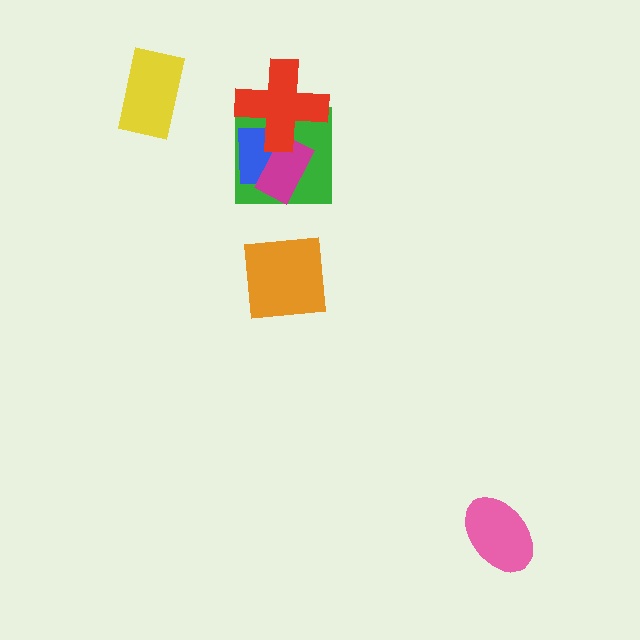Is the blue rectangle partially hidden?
Yes, it is partially covered by another shape.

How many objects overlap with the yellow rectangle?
0 objects overlap with the yellow rectangle.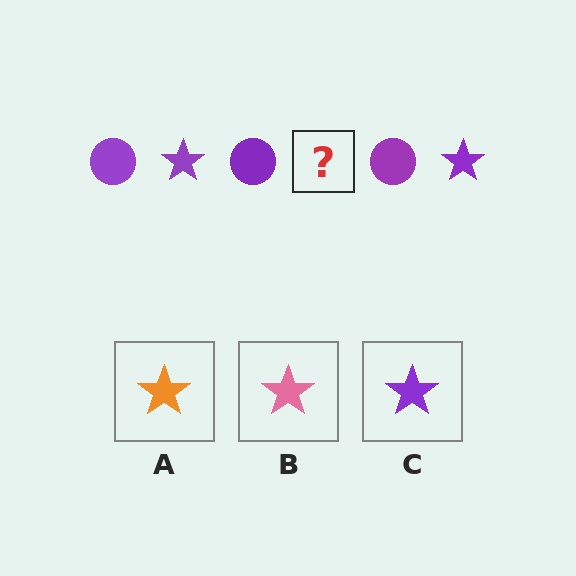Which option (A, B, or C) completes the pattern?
C.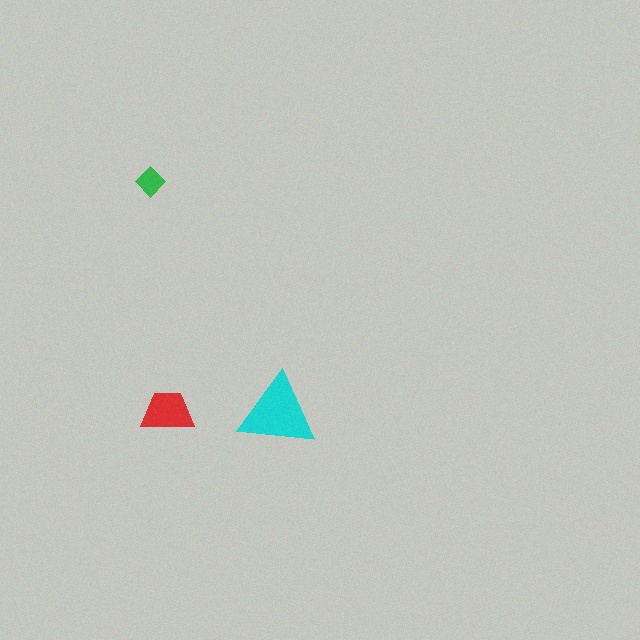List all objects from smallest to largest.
The green diamond, the red trapezoid, the cyan triangle.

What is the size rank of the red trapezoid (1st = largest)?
2nd.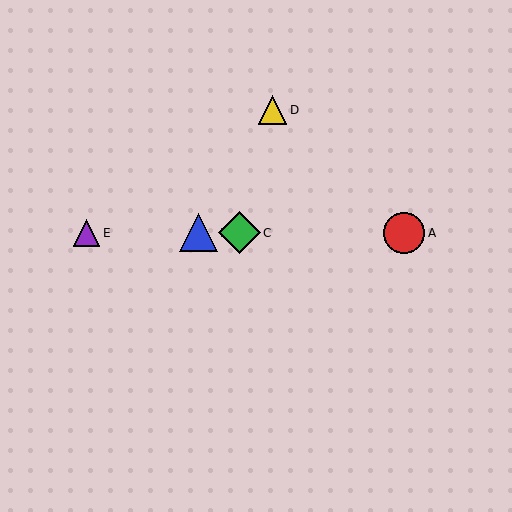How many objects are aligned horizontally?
4 objects (A, B, C, E) are aligned horizontally.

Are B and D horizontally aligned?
No, B is at y≈233 and D is at y≈110.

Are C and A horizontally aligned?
Yes, both are at y≈233.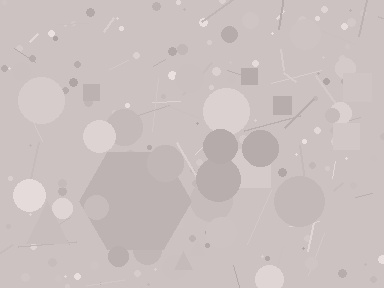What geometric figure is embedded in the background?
A hexagon is embedded in the background.